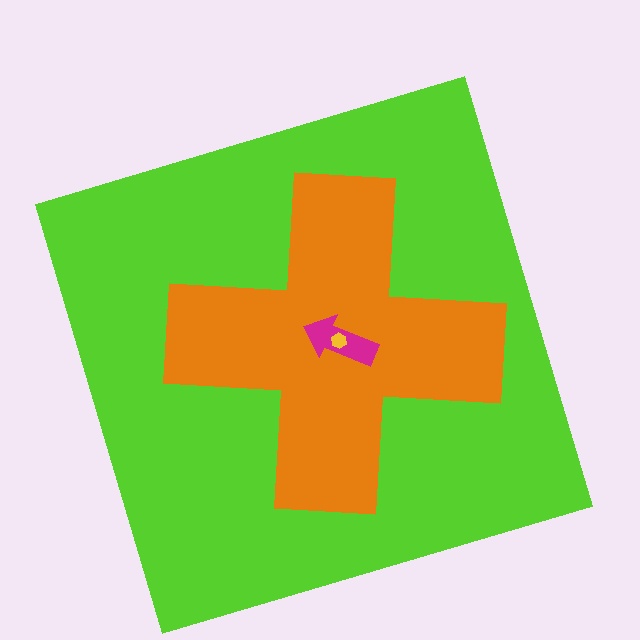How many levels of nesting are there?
4.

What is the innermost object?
The yellow hexagon.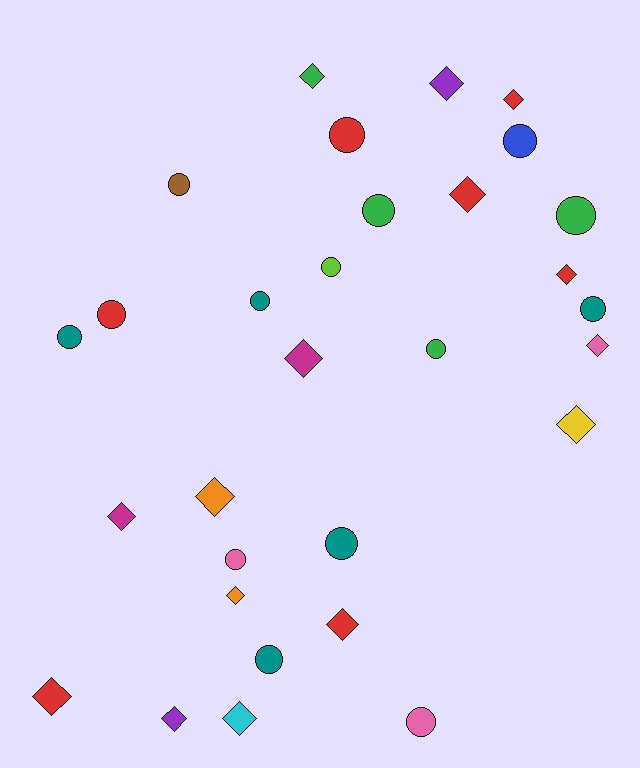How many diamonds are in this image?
There are 15 diamonds.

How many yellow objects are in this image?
There is 1 yellow object.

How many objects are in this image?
There are 30 objects.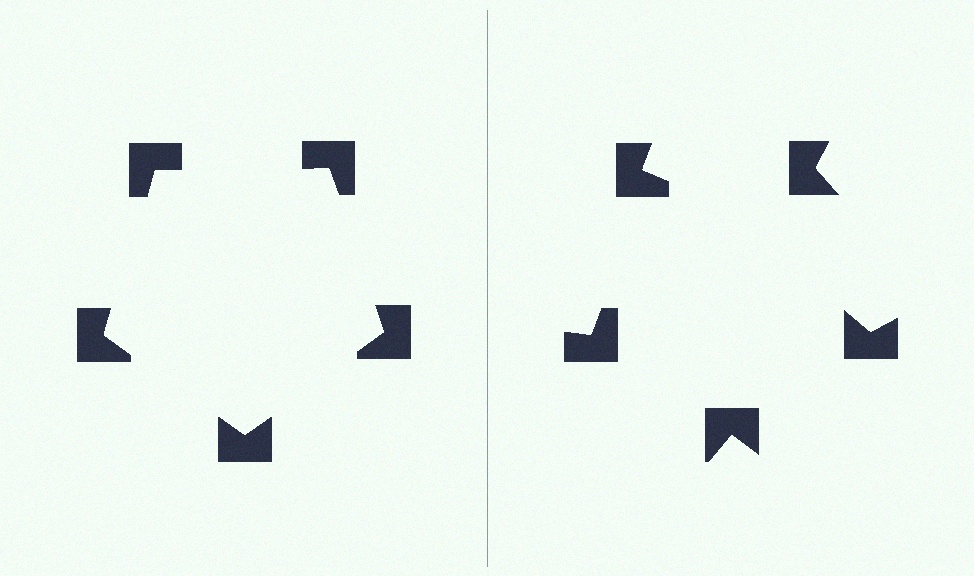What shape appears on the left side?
An illusory pentagon.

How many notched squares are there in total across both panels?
10 — 5 on each side.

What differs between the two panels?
The notched squares are positioned identically on both sides; only the wedge orientations differ. On the left they align to a pentagon; on the right they are misaligned.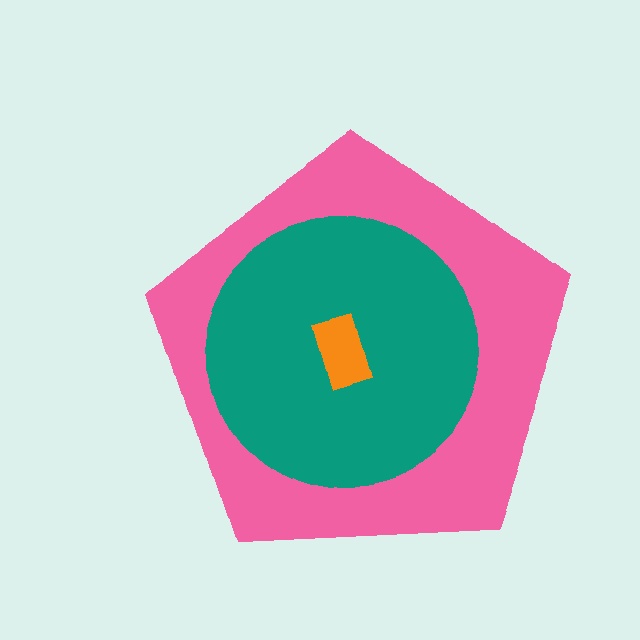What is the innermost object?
The orange rectangle.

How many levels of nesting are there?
3.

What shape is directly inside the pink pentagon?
The teal circle.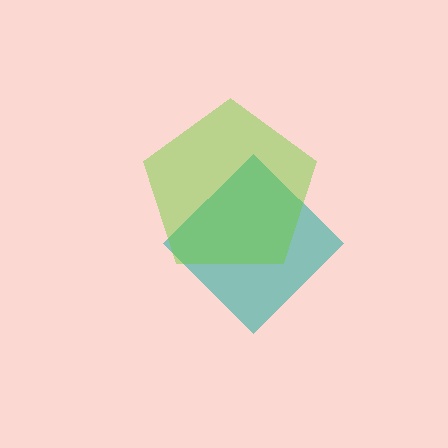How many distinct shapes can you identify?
There are 2 distinct shapes: a teal diamond, a lime pentagon.